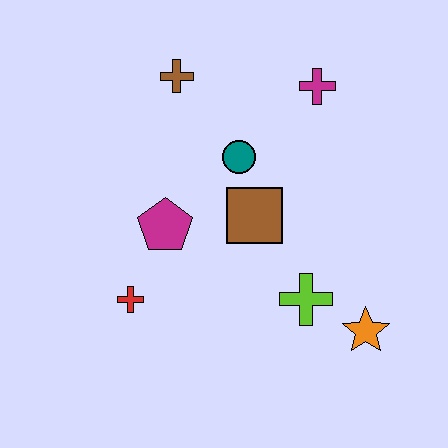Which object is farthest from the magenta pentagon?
The orange star is farthest from the magenta pentagon.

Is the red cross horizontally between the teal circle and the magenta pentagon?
No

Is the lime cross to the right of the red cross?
Yes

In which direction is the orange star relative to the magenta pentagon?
The orange star is to the right of the magenta pentagon.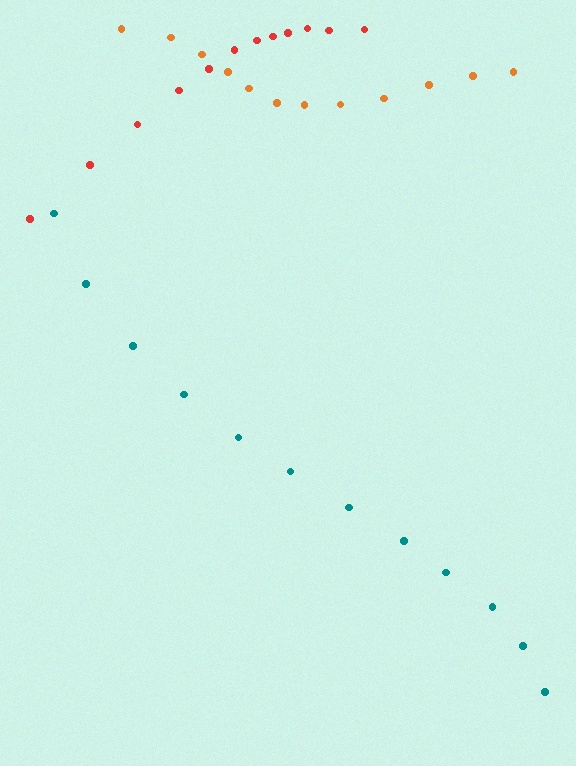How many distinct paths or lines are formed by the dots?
There are 3 distinct paths.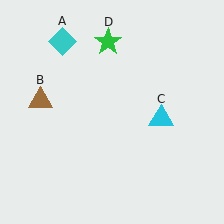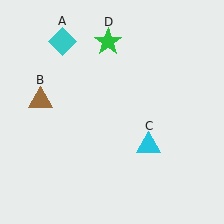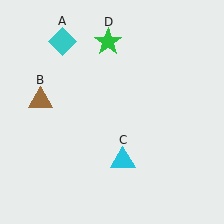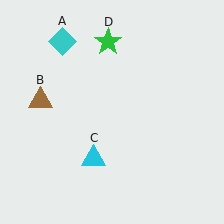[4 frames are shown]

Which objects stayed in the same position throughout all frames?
Cyan diamond (object A) and brown triangle (object B) and green star (object D) remained stationary.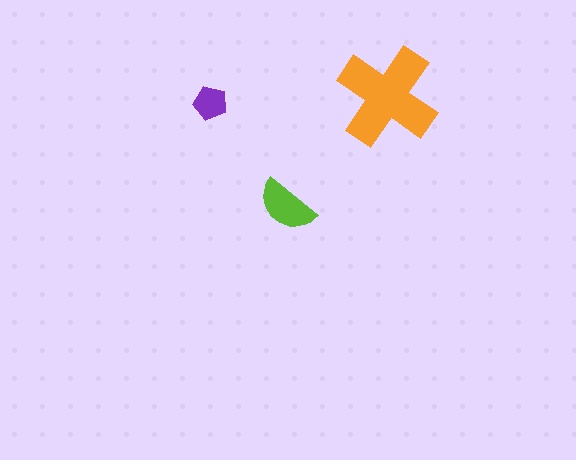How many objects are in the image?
There are 3 objects in the image.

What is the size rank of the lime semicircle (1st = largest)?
2nd.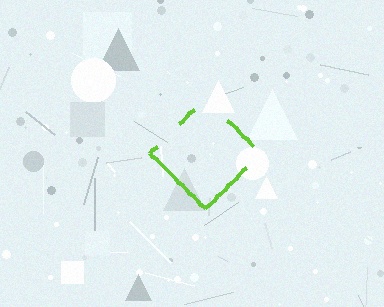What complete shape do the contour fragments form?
The contour fragments form a diamond.